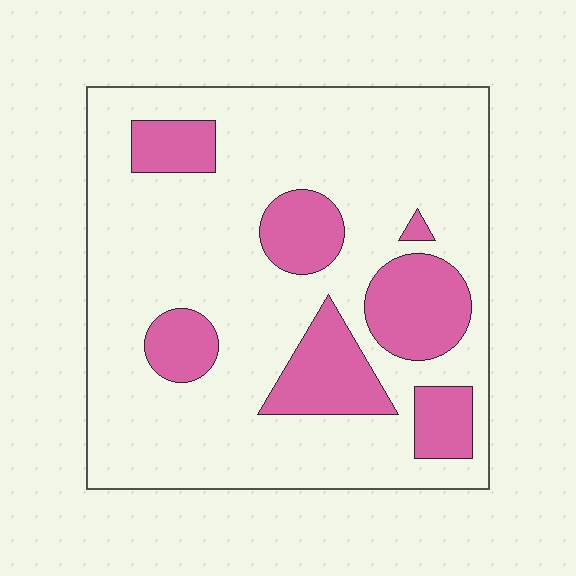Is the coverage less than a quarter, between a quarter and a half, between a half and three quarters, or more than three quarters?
Less than a quarter.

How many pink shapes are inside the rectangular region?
7.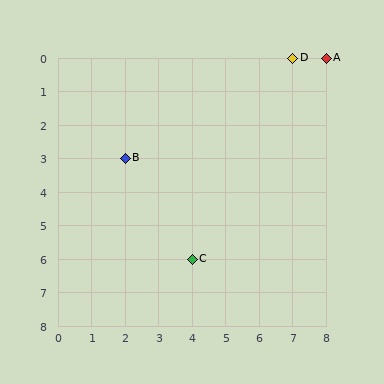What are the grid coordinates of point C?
Point C is at grid coordinates (4, 6).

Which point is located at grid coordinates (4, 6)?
Point C is at (4, 6).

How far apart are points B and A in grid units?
Points B and A are 6 columns and 3 rows apart (about 6.7 grid units diagonally).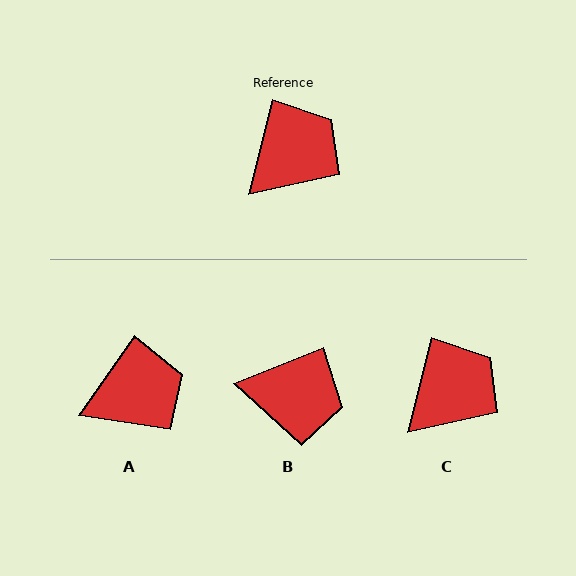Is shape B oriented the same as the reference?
No, it is off by about 54 degrees.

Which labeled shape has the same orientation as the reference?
C.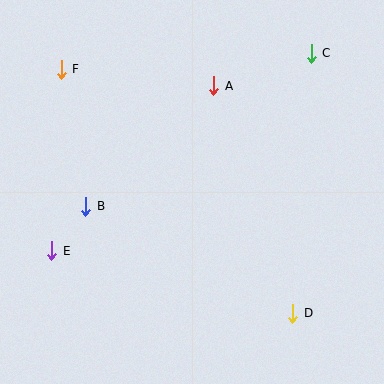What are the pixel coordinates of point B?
Point B is at (86, 206).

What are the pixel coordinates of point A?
Point A is at (214, 86).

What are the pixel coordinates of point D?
Point D is at (293, 313).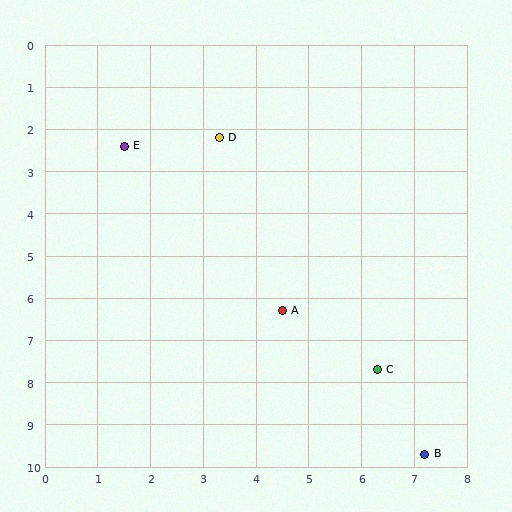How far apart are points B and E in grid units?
Points B and E are about 9.3 grid units apart.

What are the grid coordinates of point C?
Point C is at approximately (6.3, 7.7).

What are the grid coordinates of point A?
Point A is at approximately (4.5, 6.3).